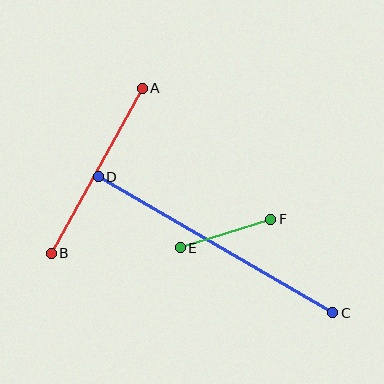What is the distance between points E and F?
The distance is approximately 95 pixels.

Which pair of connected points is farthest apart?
Points C and D are farthest apart.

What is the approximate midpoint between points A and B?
The midpoint is at approximately (97, 171) pixels.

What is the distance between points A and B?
The distance is approximately 188 pixels.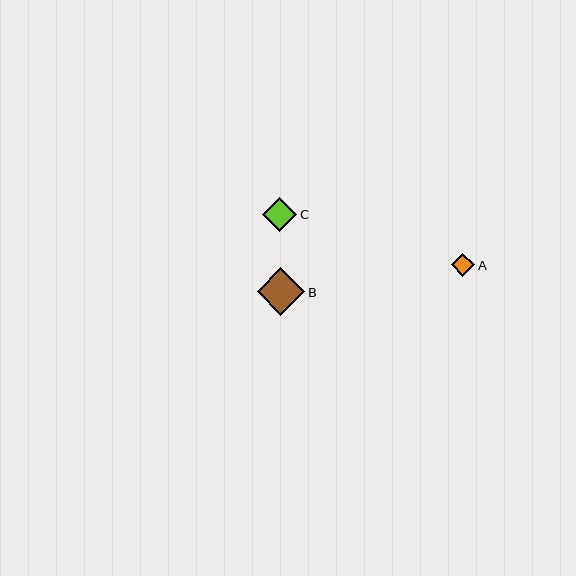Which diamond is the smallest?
Diamond A is the smallest with a size of approximately 23 pixels.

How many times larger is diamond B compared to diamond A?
Diamond B is approximately 2.0 times the size of diamond A.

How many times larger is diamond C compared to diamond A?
Diamond C is approximately 1.5 times the size of diamond A.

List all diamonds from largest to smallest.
From largest to smallest: B, C, A.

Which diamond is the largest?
Diamond B is the largest with a size of approximately 48 pixels.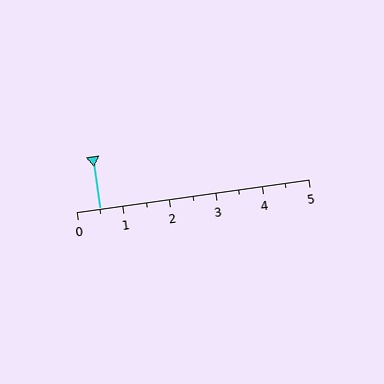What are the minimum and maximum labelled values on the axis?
The axis runs from 0 to 5.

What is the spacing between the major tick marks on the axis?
The major ticks are spaced 1 apart.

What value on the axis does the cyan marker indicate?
The marker indicates approximately 0.5.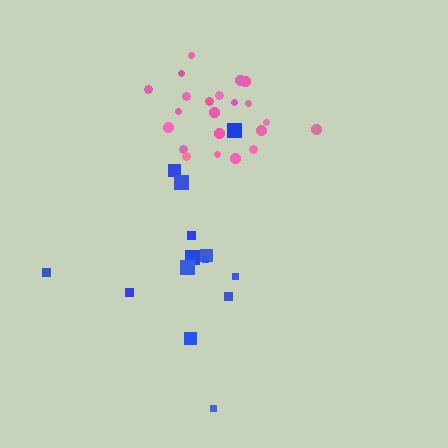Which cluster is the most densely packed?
Pink.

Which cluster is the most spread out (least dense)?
Blue.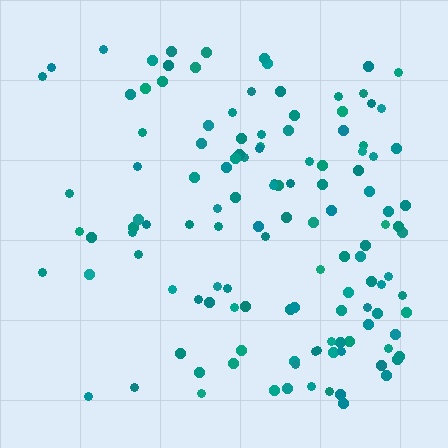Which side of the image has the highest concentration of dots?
The right.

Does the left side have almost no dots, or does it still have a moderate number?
Still a moderate number, just noticeably fewer than the right.